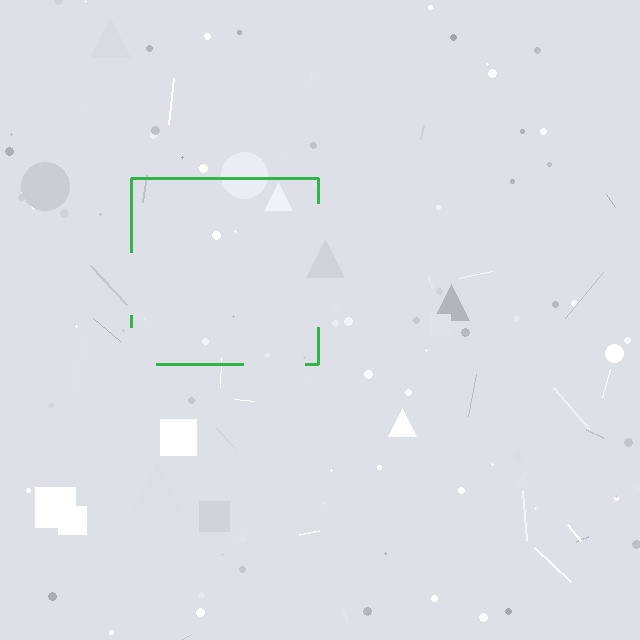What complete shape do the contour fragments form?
The contour fragments form a square.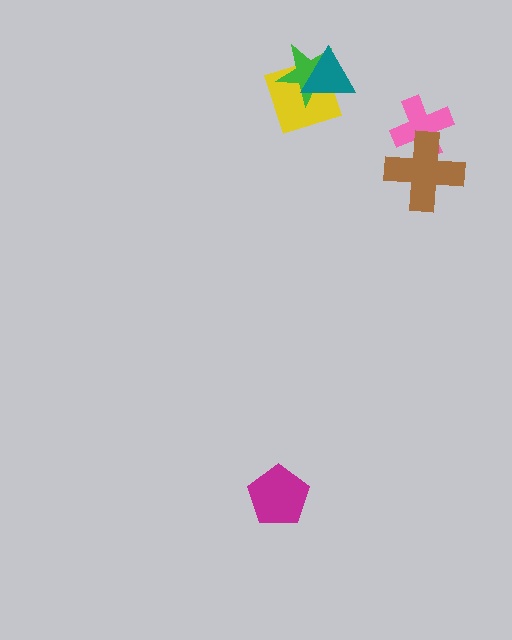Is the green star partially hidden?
Yes, it is partially covered by another shape.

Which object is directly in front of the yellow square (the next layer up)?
The green star is directly in front of the yellow square.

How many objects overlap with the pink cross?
1 object overlaps with the pink cross.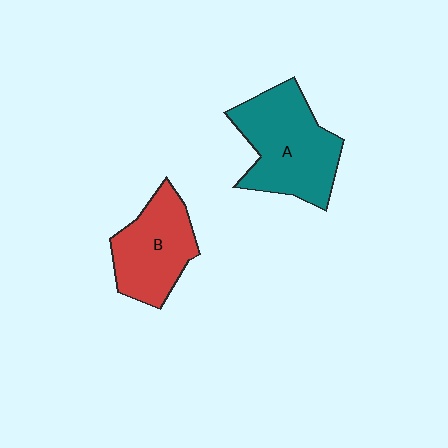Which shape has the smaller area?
Shape B (red).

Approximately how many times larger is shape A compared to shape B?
Approximately 1.3 times.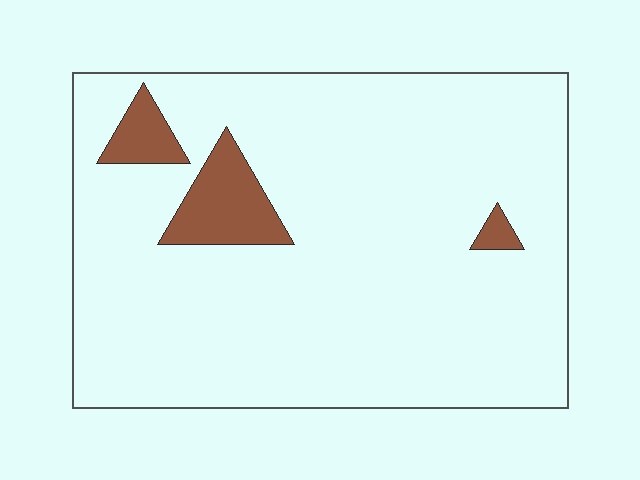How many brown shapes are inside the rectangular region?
3.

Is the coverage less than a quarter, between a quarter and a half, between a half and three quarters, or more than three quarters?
Less than a quarter.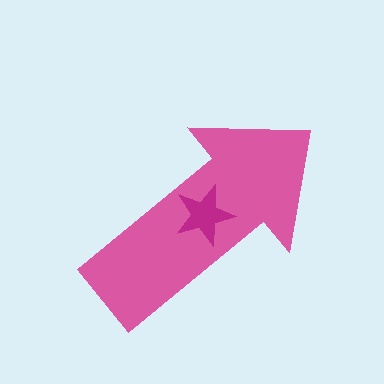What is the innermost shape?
The magenta star.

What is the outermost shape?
The pink arrow.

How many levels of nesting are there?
2.